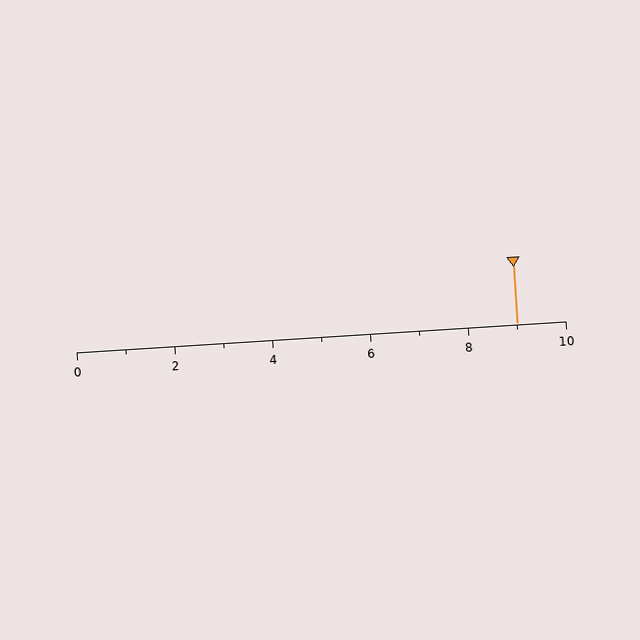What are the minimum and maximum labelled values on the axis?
The axis runs from 0 to 10.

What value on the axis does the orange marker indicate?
The marker indicates approximately 9.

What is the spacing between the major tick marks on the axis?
The major ticks are spaced 2 apart.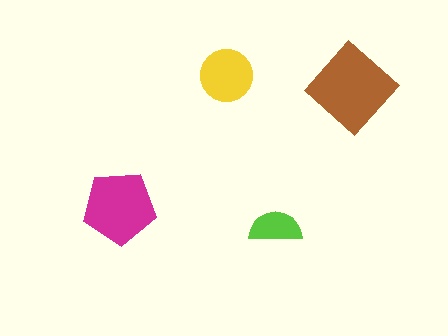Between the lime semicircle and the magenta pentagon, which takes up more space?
The magenta pentagon.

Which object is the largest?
The brown diamond.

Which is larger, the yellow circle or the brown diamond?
The brown diamond.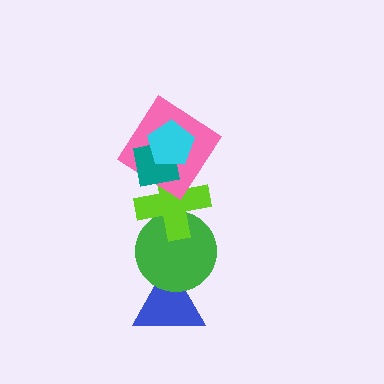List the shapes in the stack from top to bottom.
From top to bottom: the cyan pentagon, the teal square, the pink diamond, the lime cross, the green circle, the blue triangle.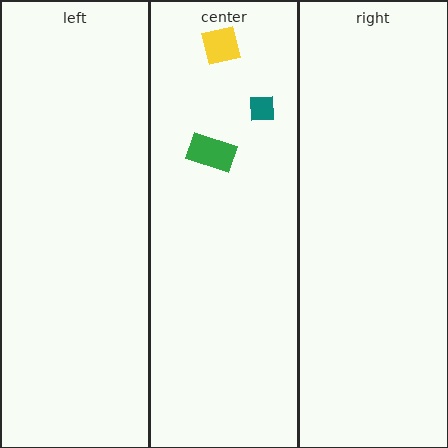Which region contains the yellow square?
The center region.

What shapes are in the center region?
The yellow square, the green rectangle, the teal square.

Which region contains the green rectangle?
The center region.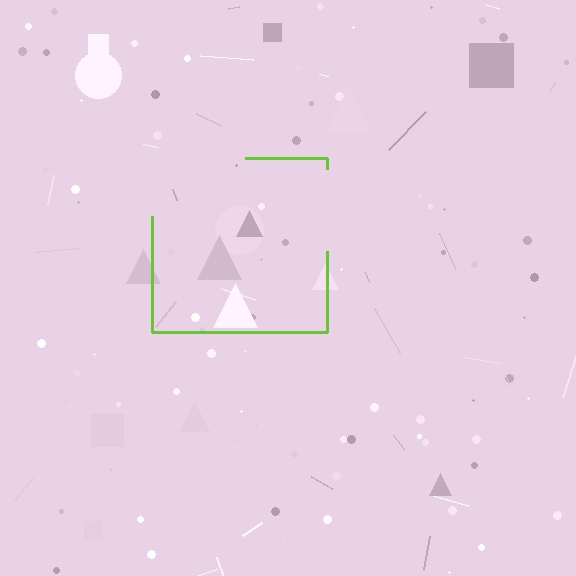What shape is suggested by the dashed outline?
The dashed outline suggests a square.